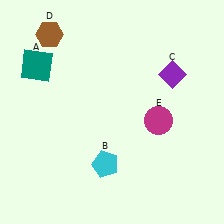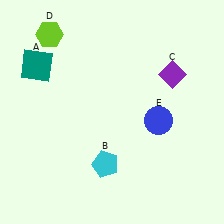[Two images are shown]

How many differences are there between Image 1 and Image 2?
There are 2 differences between the two images.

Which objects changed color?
D changed from brown to lime. E changed from magenta to blue.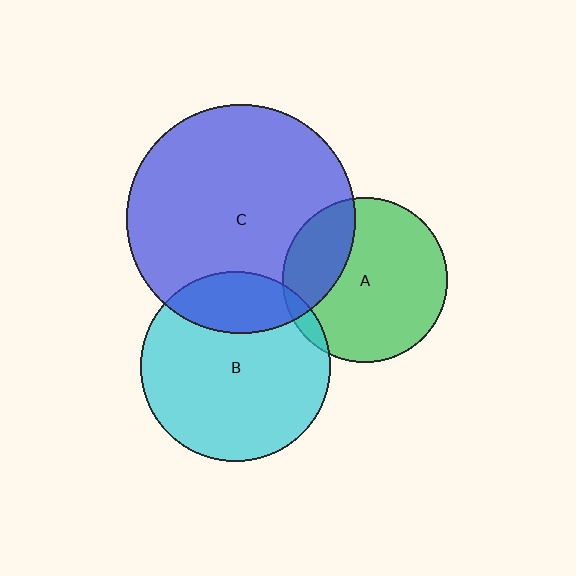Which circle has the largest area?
Circle C (blue).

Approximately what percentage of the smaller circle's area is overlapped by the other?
Approximately 25%.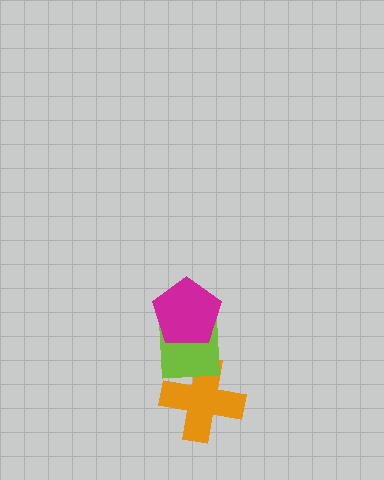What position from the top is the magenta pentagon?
The magenta pentagon is 1st from the top.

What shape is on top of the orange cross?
The lime square is on top of the orange cross.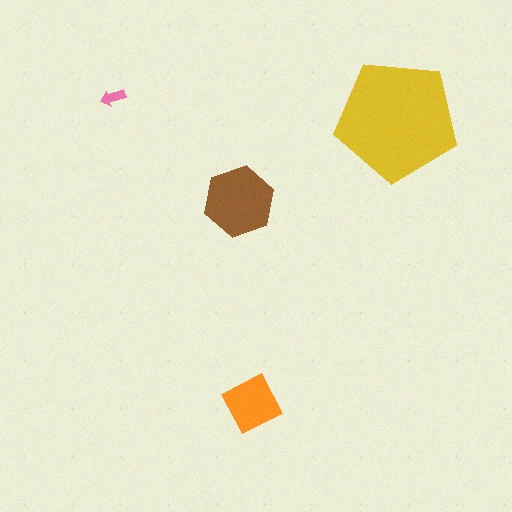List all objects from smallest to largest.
The pink arrow, the orange square, the brown hexagon, the yellow pentagon.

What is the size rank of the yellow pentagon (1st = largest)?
1st.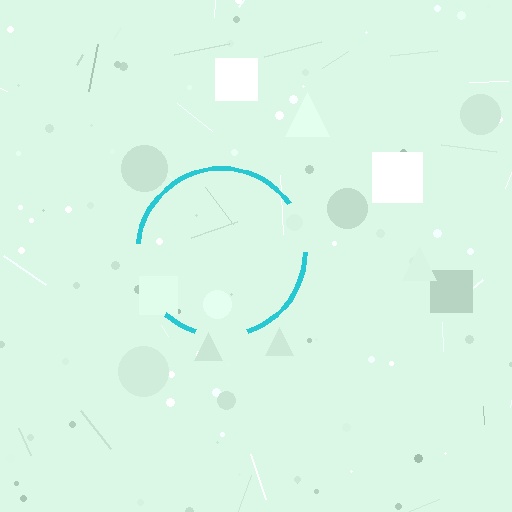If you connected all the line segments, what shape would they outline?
They would outline a circle.